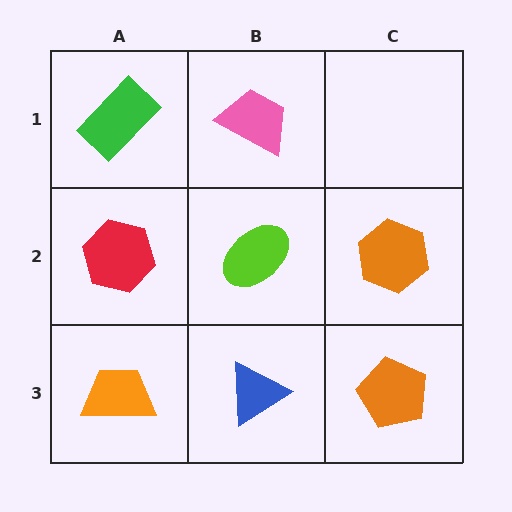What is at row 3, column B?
A blue triangle.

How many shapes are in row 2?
3 shapes.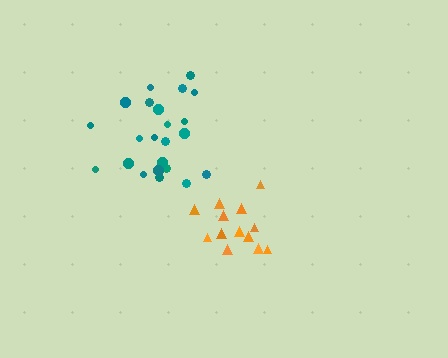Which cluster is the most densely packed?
Orange.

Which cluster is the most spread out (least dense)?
Teal.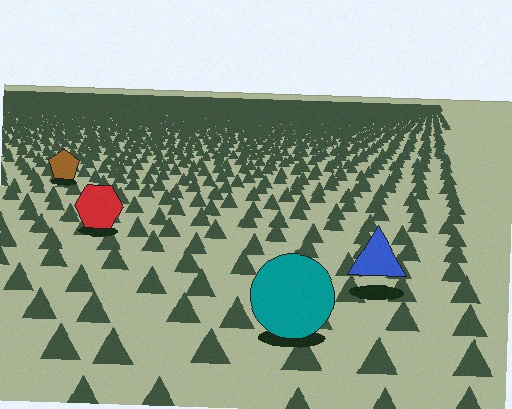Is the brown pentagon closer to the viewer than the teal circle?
No. The teal circle is closer — you can tell from the texture gradient: the ground texture is coarser near it.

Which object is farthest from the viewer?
The brown pentagon is farthest from the viewer. It appears smaller and the ground texture around it is denser.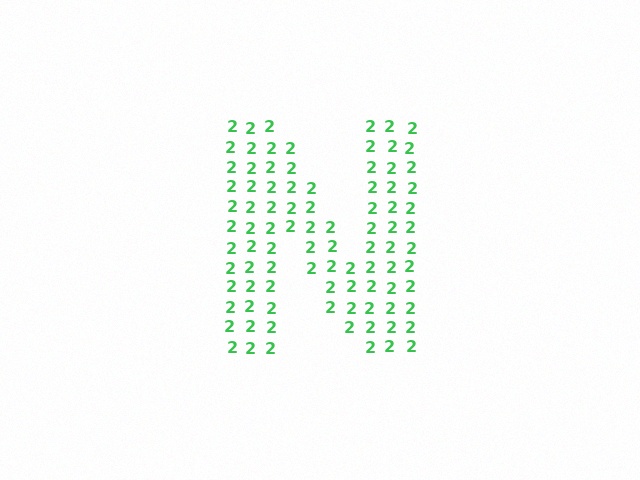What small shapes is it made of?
It is made of small digit 2's.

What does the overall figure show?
The overall figure shows the letter N.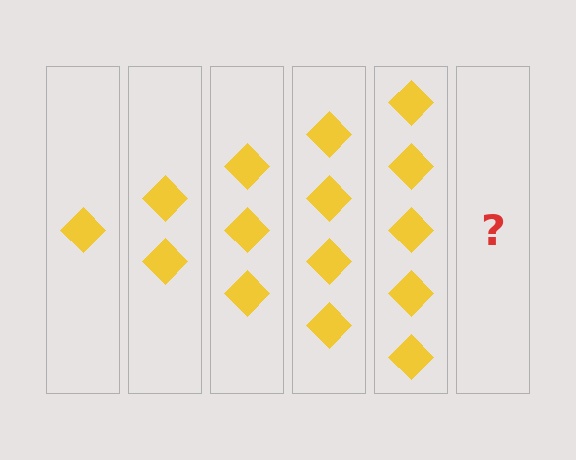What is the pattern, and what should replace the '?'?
The pattern is that each step adds one more diamond. The '?' should be 6 diamonds.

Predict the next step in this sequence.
The next step is 6 diamonds.